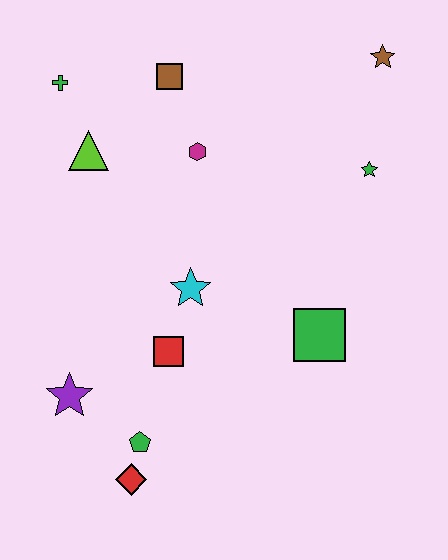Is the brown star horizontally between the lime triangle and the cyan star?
No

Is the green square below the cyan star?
Yes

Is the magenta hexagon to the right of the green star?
No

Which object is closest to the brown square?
The magenta hexagon is closest to the brown square.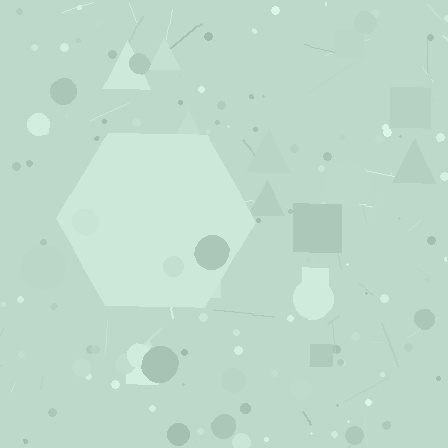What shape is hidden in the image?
A hexagon is hidden in the image.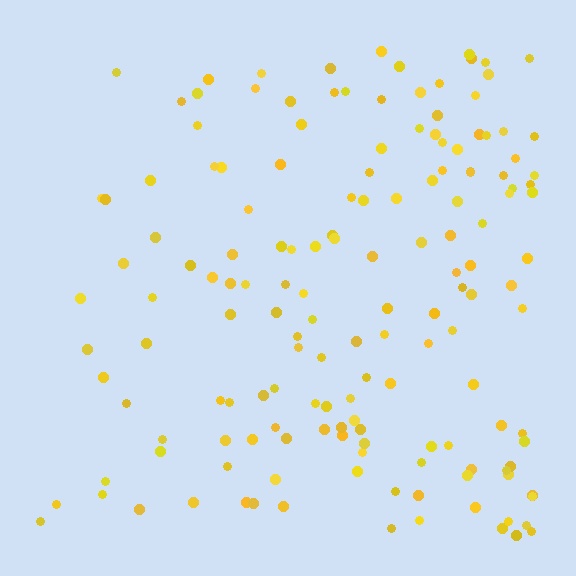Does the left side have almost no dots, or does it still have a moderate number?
Still a moderate number, just noticeably fewer than the right.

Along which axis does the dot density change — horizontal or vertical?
Horizontal.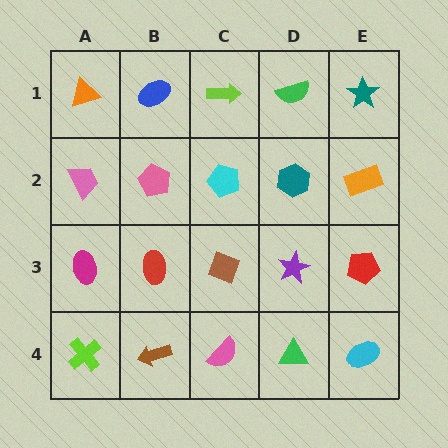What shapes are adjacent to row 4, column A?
A magenta ellipse (row 3, column A), a brown arrow (row 4, column B).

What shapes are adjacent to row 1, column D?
A teal hexagon (row 2, column D), a lime arrow (row 1, column C), a teal star (row 1, column E).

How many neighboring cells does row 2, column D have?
4.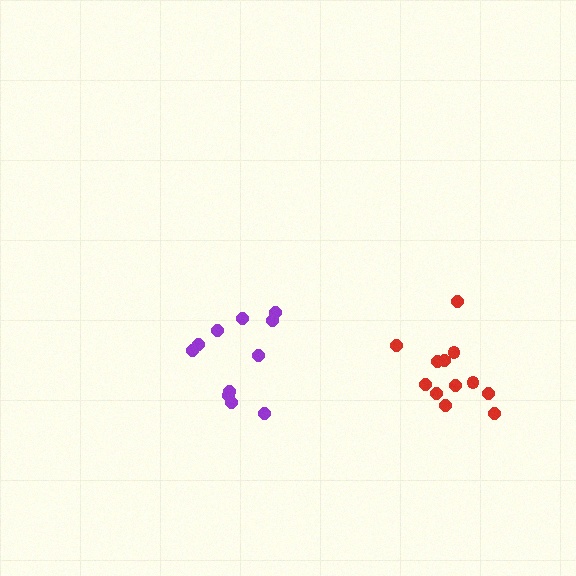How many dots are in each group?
Group 1: 11 dots, Group 2: 12 dots (23 total).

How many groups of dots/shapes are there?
There are 2 groups.